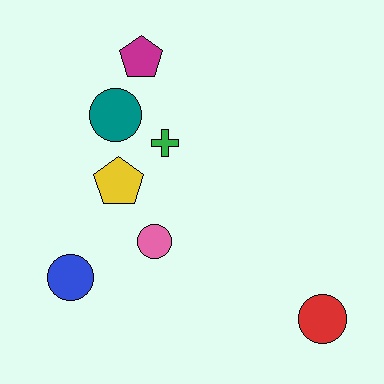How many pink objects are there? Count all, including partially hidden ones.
There is 1 pink object.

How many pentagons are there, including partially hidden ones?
There are 2 pentagons.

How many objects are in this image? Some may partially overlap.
There are 7 objects.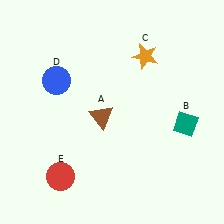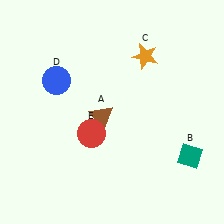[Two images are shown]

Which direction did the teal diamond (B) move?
The teal diamond (B) moved down.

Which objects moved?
The objects that moved are: the teal diamond (B), the red circle (E).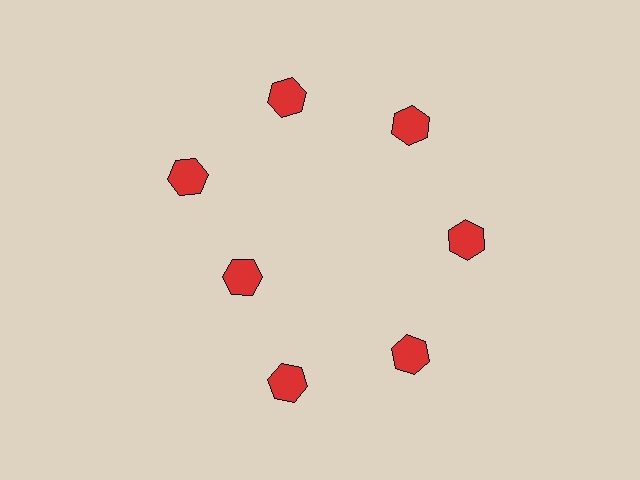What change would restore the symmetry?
The symmetry would be restored by moving it outward, back onto the ring so that all 7 hexagons sit at equal angles and equal distance from the center.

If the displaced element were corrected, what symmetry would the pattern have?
It would have 7-fold rotational symmetry — the pattern would map onto itself every 51 degrees.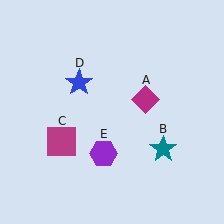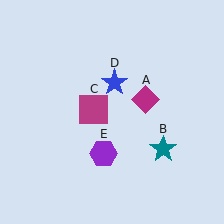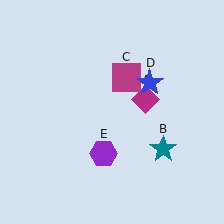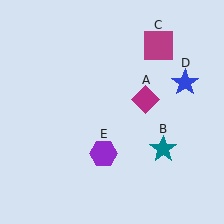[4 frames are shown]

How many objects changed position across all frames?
2 objects changed position: magenta square (object C), blue star (object D).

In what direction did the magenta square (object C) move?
The magenta square (object C) moved up and to the right.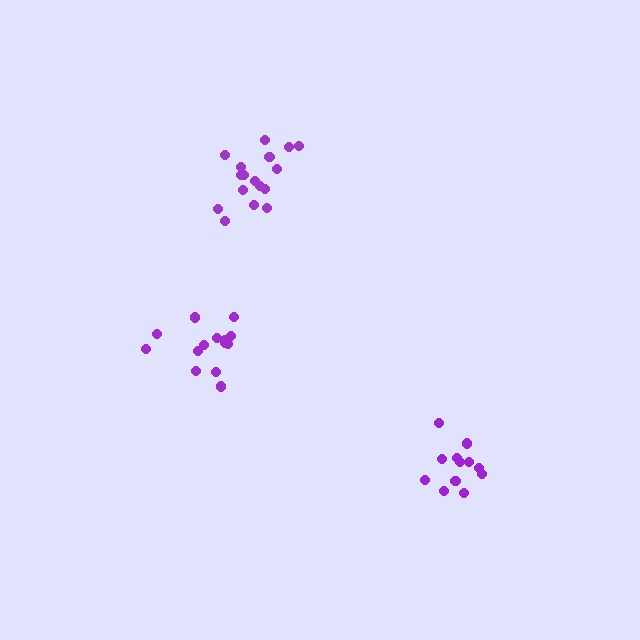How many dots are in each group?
Group 1: 12 dots, Group 2: 17 dots, Group 3: 15 dots (44 total).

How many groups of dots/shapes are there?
There are 3 groups.